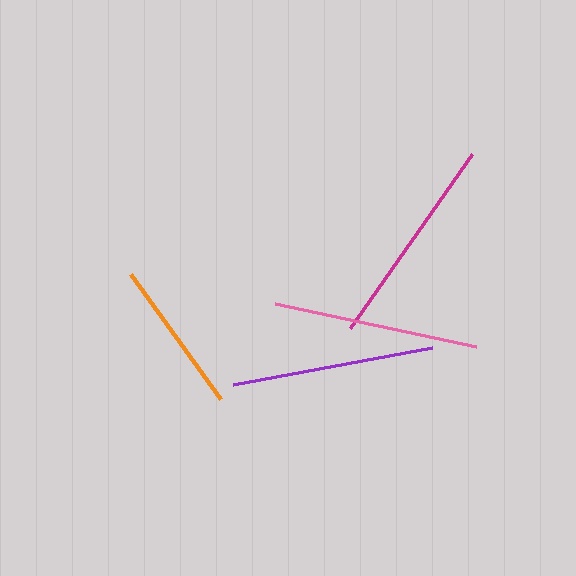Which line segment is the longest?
The magenta line is the longest at approximately 213 pixels.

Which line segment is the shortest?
The orange line is the shortest at approximately 154 pixels.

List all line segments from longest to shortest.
From longest to shortest: magenta, pink, purple, orange.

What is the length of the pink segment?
The pink segment is approximately 206 pixels long.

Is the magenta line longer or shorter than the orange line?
The magenta line is longer than the orange line.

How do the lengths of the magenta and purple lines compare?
The magenta and purple lines are approximately the same length.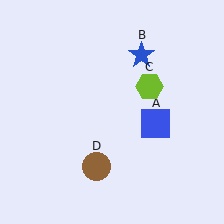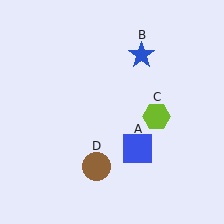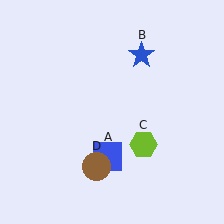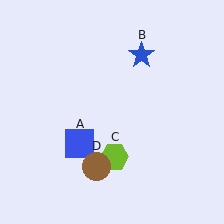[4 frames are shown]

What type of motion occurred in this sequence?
The blue square (object A), lime hexagon (object C) rotated clockwise around the center of the scene.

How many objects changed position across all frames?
2 objects changed position: blue square (object A), lime hexagon (object C).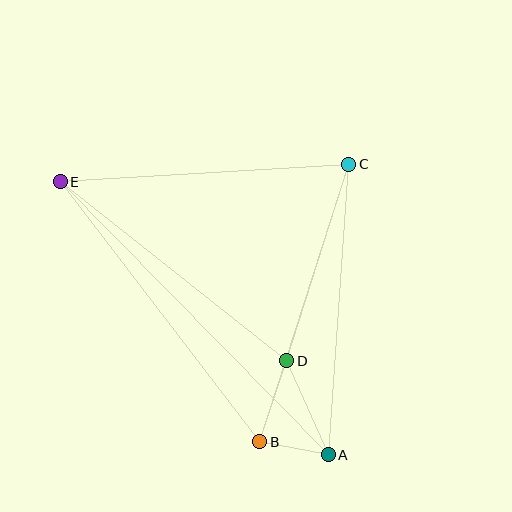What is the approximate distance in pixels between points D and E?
The distance between D and E is approximately 289 pixels.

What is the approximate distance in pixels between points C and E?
The distance between C and E is approximately 289 pixels.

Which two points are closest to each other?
Points A and B are closest to each other.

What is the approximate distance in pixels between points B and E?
The distance between B and E is approximately 328 pixels.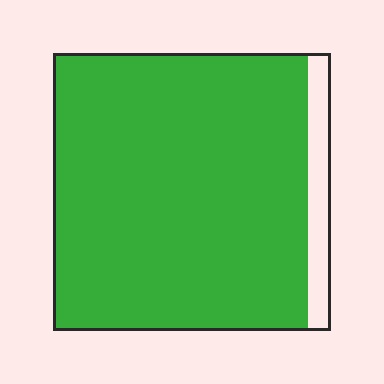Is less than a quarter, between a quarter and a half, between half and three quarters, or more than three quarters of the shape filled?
More than three quarters.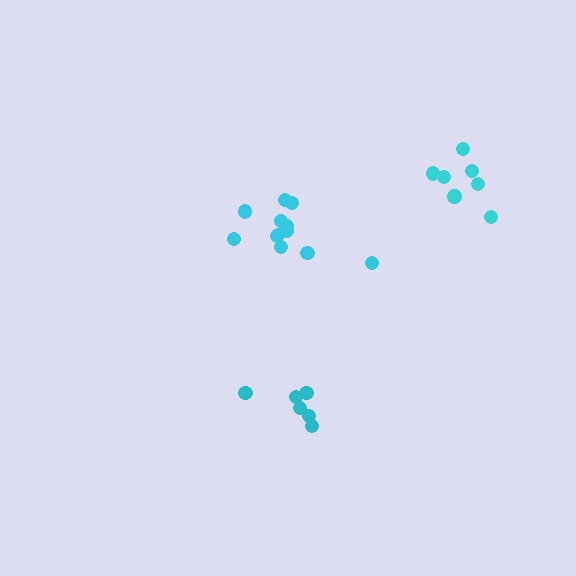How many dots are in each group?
Group 1: 6 dots, Group 2: 12 dots, Group 3: 7 dots (25 total).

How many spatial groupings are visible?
There are 3 spatial groupings.